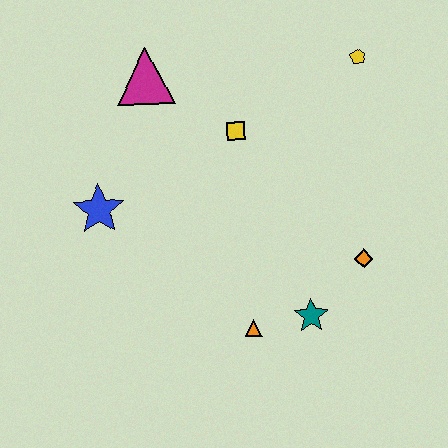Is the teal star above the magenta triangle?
No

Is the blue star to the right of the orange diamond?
No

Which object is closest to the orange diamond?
The teal star is closest to the orange diamond.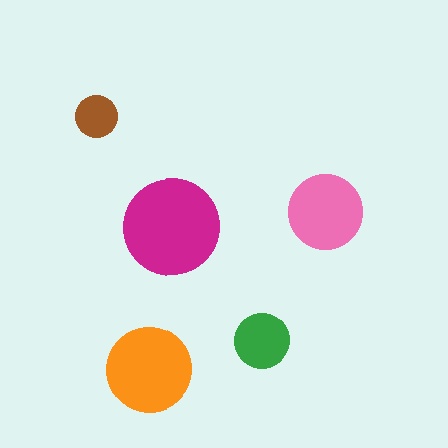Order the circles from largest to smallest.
the magenta one, the orange one, the pink one, the green one, the brown one.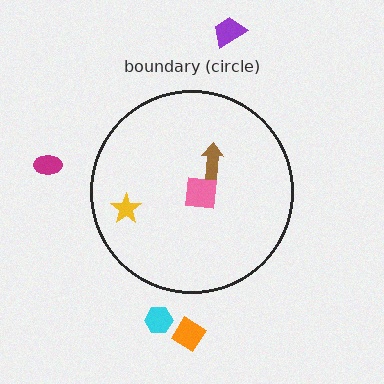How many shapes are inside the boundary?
3 inside, 4 outside.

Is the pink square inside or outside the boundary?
Inside.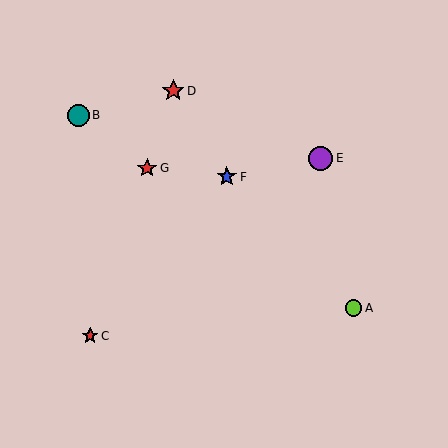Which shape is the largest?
The purple circle (labeled E) is the largest.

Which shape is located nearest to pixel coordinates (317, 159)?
The purple circle (labeled E) at (320, 158) is nearest to that location.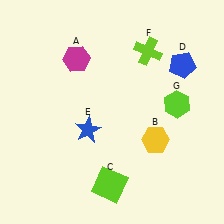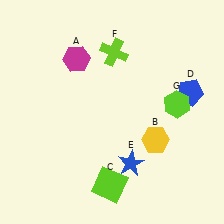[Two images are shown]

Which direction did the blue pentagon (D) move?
The blue pentagon (D) moved down.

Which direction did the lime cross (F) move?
The lime cross (F) moved left.